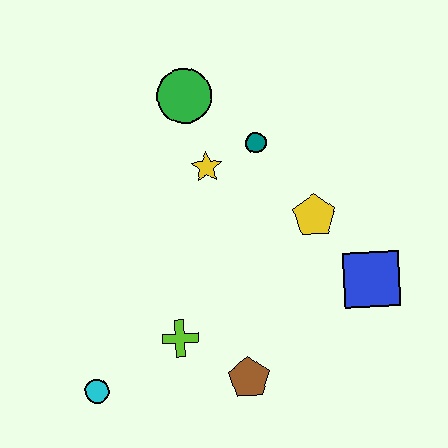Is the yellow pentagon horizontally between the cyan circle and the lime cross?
No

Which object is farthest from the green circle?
The cyan circle is farthest from the green circle.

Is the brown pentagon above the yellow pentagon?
No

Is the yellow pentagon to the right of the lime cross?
Yes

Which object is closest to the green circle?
The yellow star is closest to the green circle.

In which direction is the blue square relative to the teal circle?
The blue square is below the teal circle.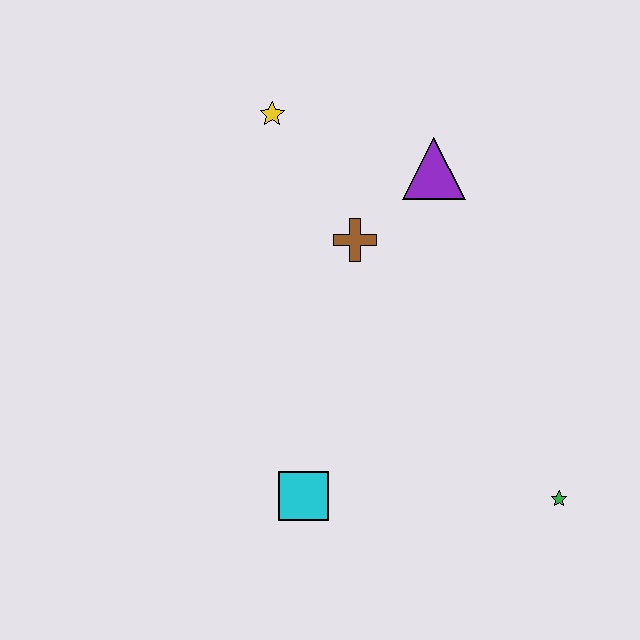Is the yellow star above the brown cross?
Yes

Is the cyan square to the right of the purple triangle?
No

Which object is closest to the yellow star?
The brown cross is closest to the yellow star.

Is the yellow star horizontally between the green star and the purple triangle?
No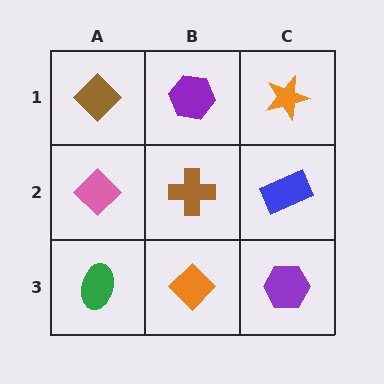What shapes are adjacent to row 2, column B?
A purple hexagon (row 1, column B), an orange diamond (row 3, column B), a pink diamond (row 2, column A), a blue rectangle (row 2, column C).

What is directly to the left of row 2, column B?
A pink diamond.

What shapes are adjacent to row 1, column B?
A brown cross (row 2, column B), a brown diamond (row 1, column A), an orange star (row 1, column C).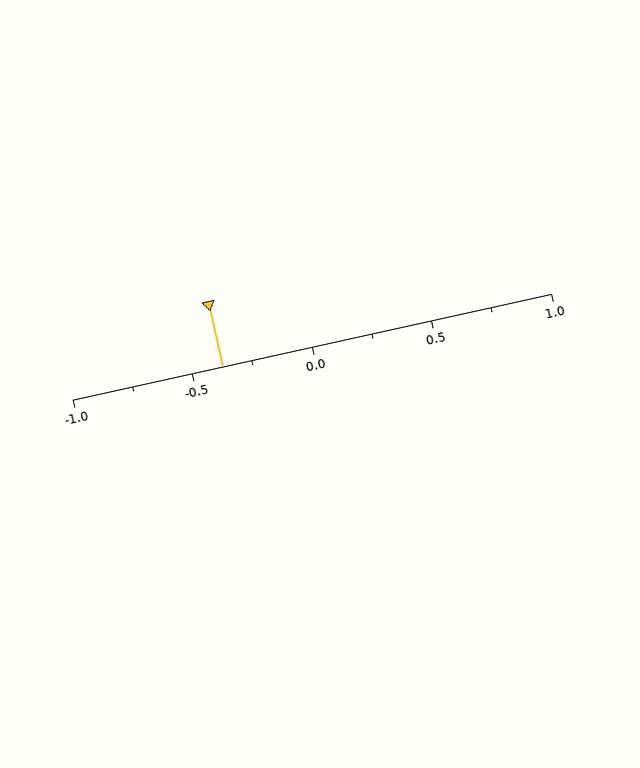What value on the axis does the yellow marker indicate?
The marker indicates approximately -0.38.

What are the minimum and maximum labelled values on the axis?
The axis runs from -1.0 to 1.0.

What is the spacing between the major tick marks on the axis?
The major ticks are spaced 0.5 apart.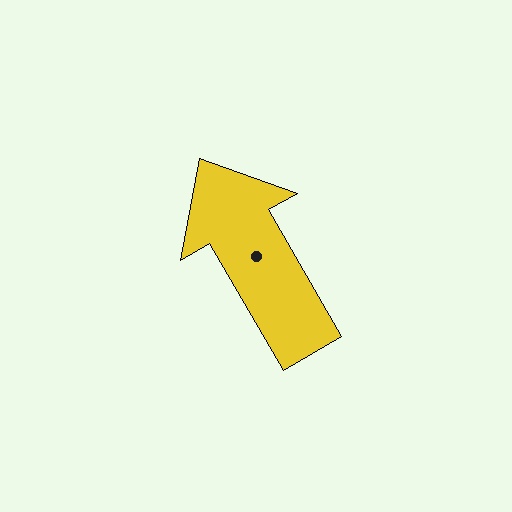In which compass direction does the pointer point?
Northwest.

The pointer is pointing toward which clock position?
Roughly 11 o'clock.